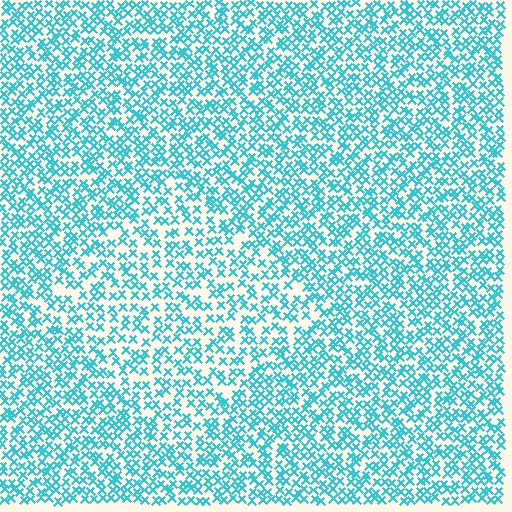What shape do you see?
I see a diamond.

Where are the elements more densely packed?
The elements are more densely packed outside the diamond boundary.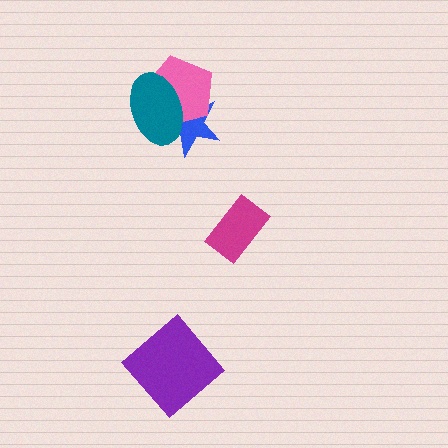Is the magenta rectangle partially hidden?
No, no other shape covers it.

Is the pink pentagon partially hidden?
Yes, it is partially covered by another shape.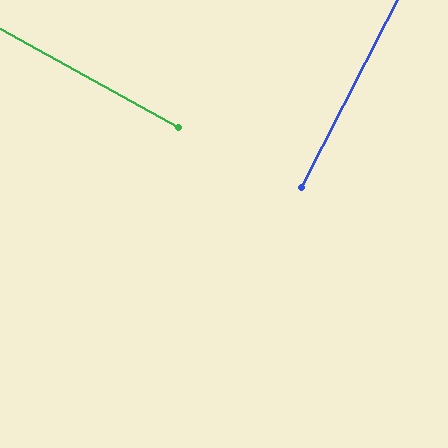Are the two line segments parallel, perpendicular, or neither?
Perpendicular — they meet at approximately 88°.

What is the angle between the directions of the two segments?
Approximately 88 degrees.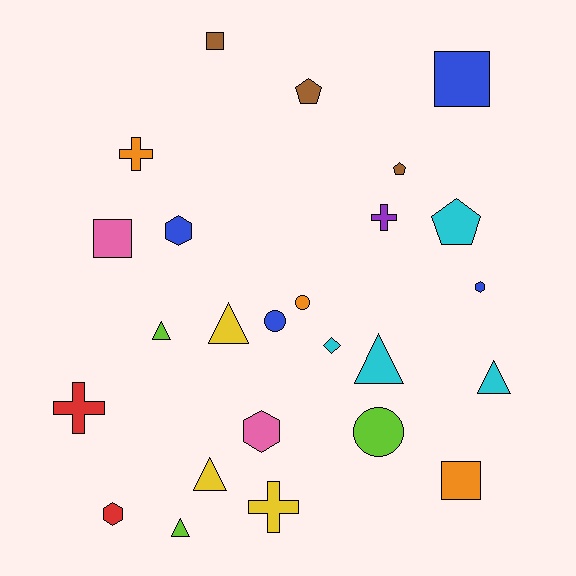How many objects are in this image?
There are 25 objects.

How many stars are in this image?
There are no stars.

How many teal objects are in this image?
There are no teal objects.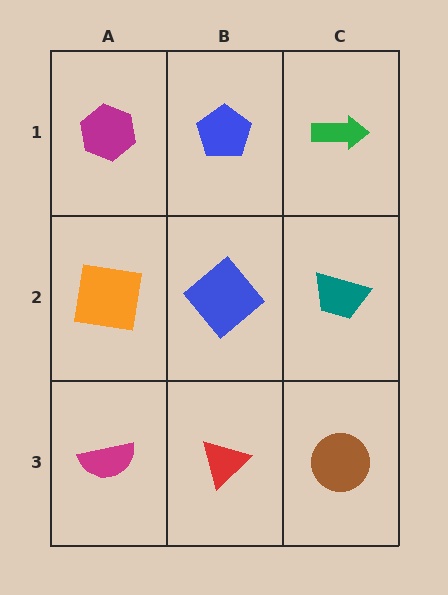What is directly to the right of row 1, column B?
A green arrow.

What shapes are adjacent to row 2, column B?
A blue pentagon (row 1, column B), a red triangle (row 3, column B), an orange square (row 2, column A), a teal trapezoid (row 2, column C).